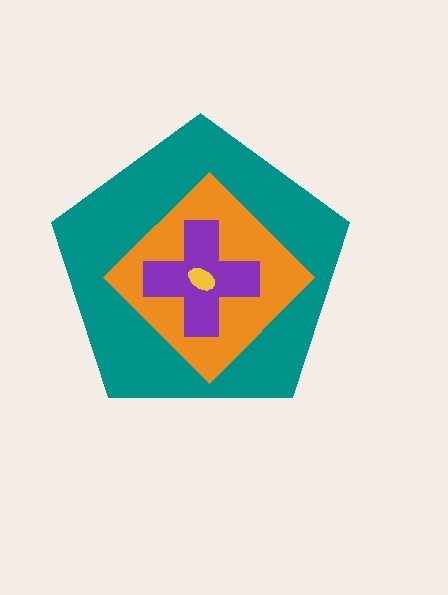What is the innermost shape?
The yellow ellipse.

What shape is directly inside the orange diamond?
The purple cross.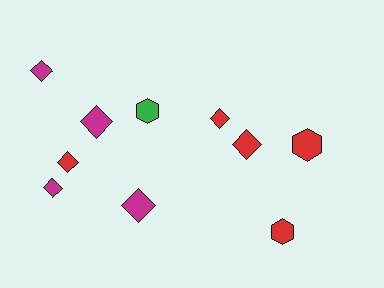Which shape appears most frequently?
Diamond, with 7 objects.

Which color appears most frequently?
Red, with 5 objects.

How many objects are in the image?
There are 10 objects.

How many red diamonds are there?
There are 3 red diamonds.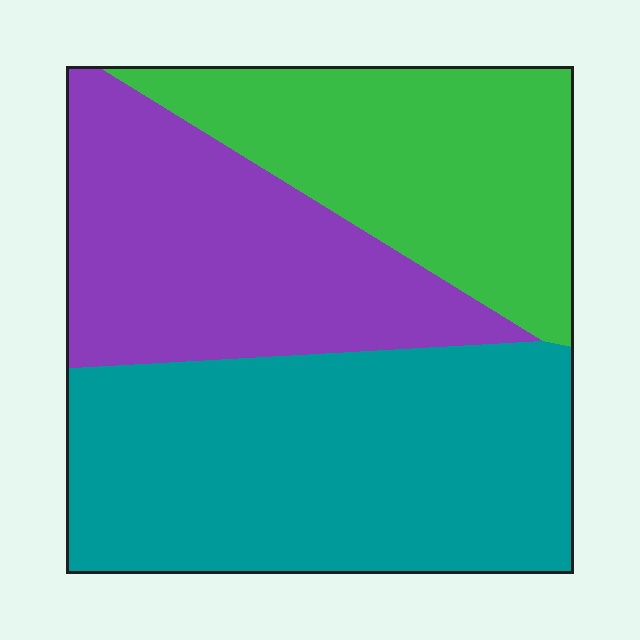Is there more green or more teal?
Teal.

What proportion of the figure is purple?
Purple takes up about one third (1/3) of the figure.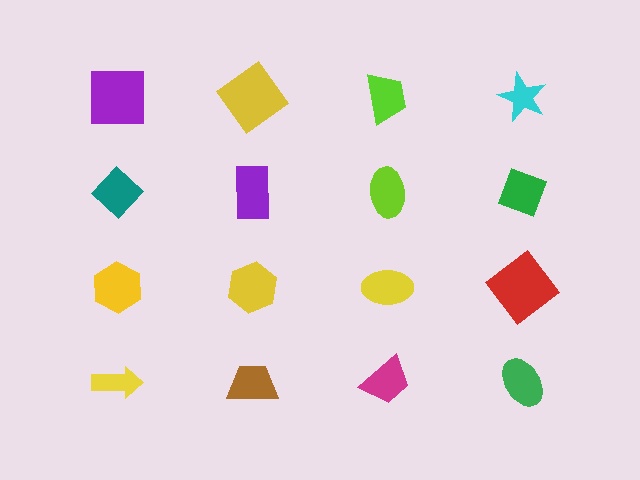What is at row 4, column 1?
A yellow arrow.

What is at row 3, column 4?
A red diamond.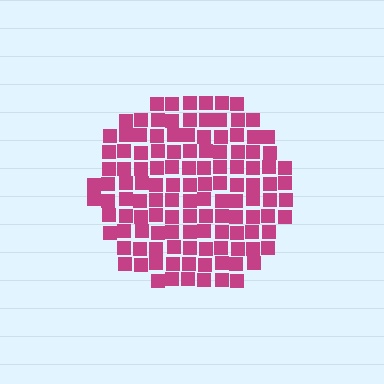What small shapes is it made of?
It is made of small squares.